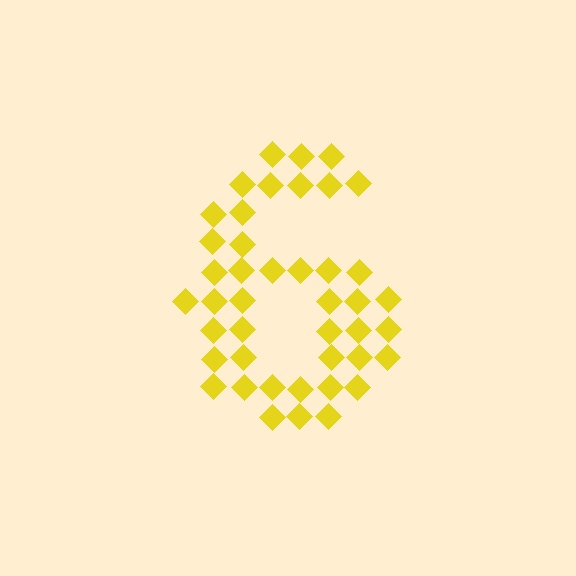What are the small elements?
The small elements are diamonds.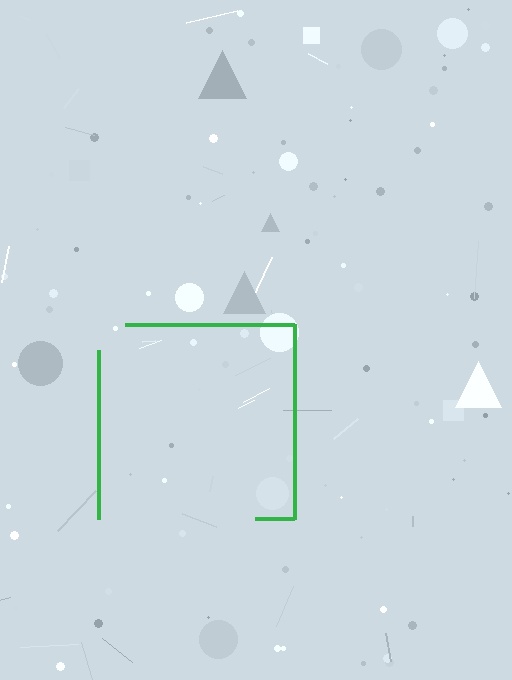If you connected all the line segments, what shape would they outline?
They would outline a square.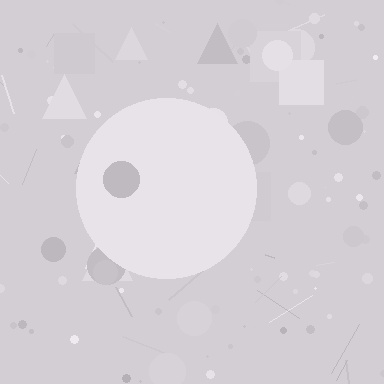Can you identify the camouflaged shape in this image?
The camouflaged shape is a circle.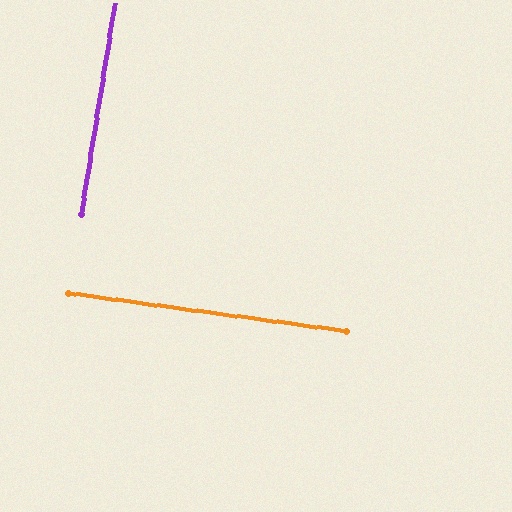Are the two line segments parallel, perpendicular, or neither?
Perpendicular — they meet at approximately 89°.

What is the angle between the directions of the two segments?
Approximately 89 degrees.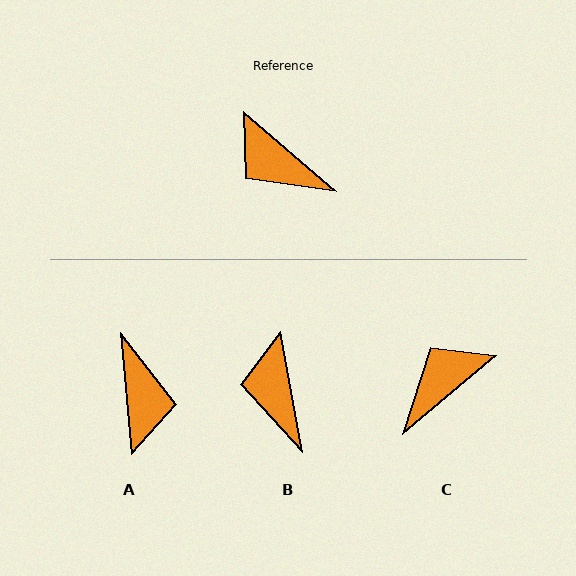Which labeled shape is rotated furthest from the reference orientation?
A, about 136 degrees away.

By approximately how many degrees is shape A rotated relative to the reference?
Approximately 136 degrees counter-clockwise.